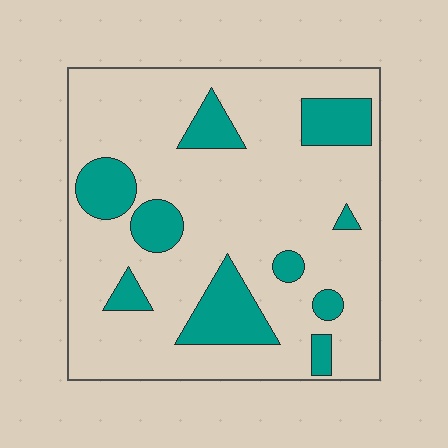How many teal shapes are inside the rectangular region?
10.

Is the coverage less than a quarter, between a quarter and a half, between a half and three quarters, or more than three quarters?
Less than a quarter.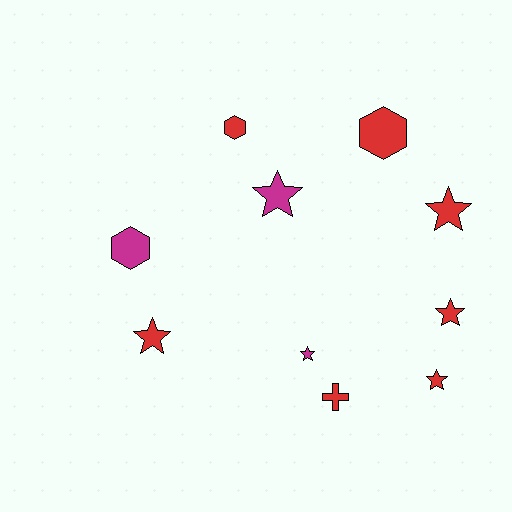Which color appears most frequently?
Red, with 7 objects.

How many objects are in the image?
There are 10 objects.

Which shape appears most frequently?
Star, with 6 objects.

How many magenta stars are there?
There are 2 magenta stars.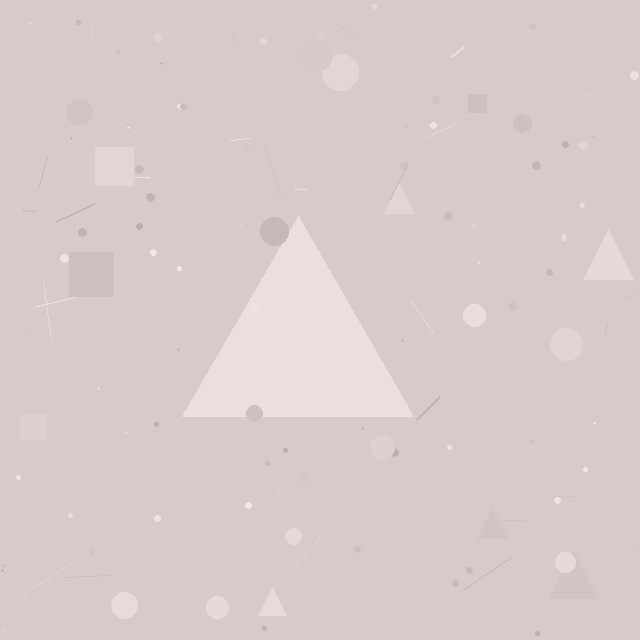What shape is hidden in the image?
A triangle is hidden in the image.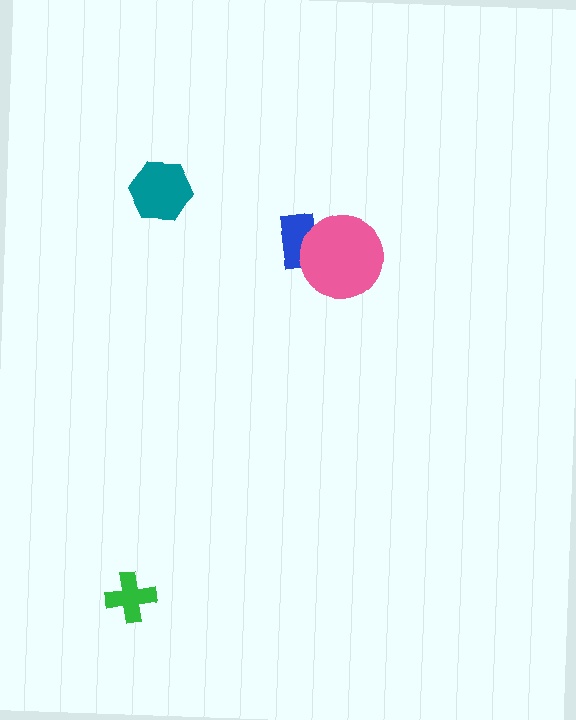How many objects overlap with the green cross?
0 objects overlap with the green cross.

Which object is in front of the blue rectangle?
The pink circle is in front of the blue rectangle.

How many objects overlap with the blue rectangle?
1 object overlaps with the blue rectangle.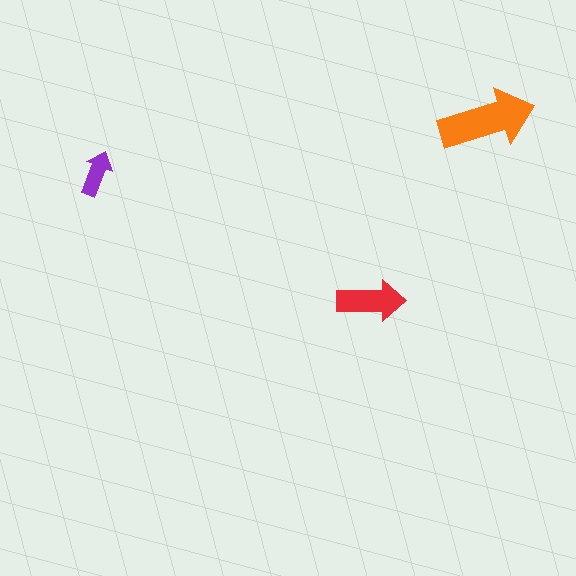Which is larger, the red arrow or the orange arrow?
The orange one.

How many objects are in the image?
There are 3 objects in the image.